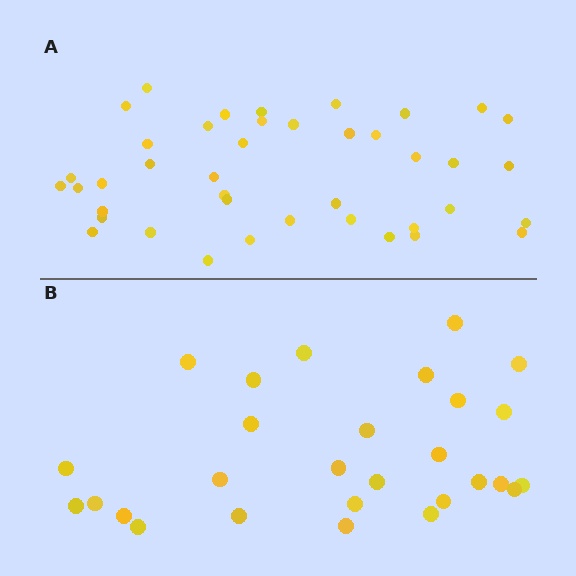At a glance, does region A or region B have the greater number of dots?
Region A (the top region) has more dots.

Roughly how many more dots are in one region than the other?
Region A has approximately 15 more dots than region B.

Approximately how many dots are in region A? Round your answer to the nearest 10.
About 40 dots. (The exact count is 41, which rounds to 40.)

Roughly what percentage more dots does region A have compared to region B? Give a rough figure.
About 45% more.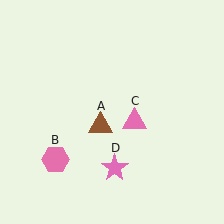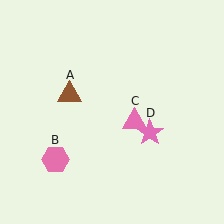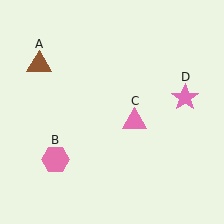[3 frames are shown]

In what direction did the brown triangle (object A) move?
The brown triangle (object A) moved up and to the left.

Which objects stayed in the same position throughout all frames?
Pink hexagon (object B) and pink triangle (object C) remained stationary.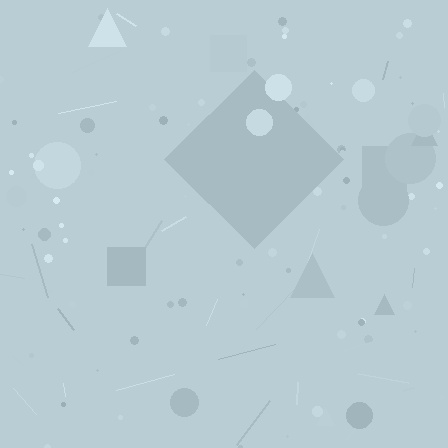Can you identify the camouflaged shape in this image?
The camouflaged shape is a diamond.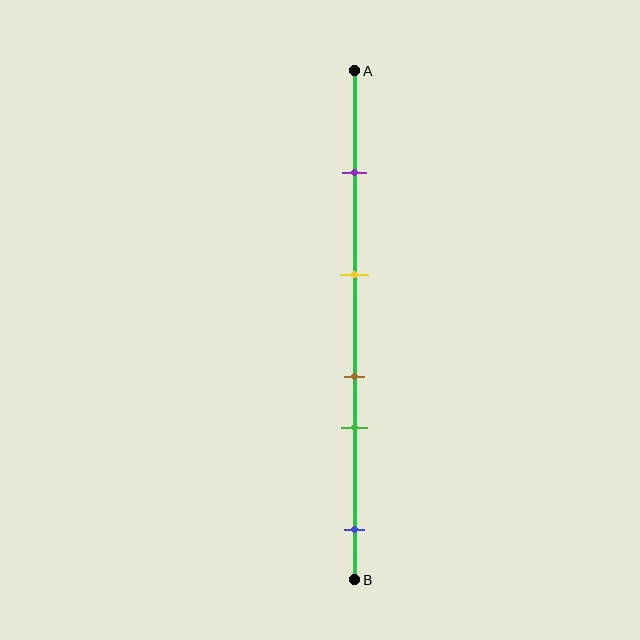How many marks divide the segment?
There are 5 marks dividing the segment.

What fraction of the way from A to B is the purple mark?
The purple mark is approximately 20% (0.2) of the way from A to B.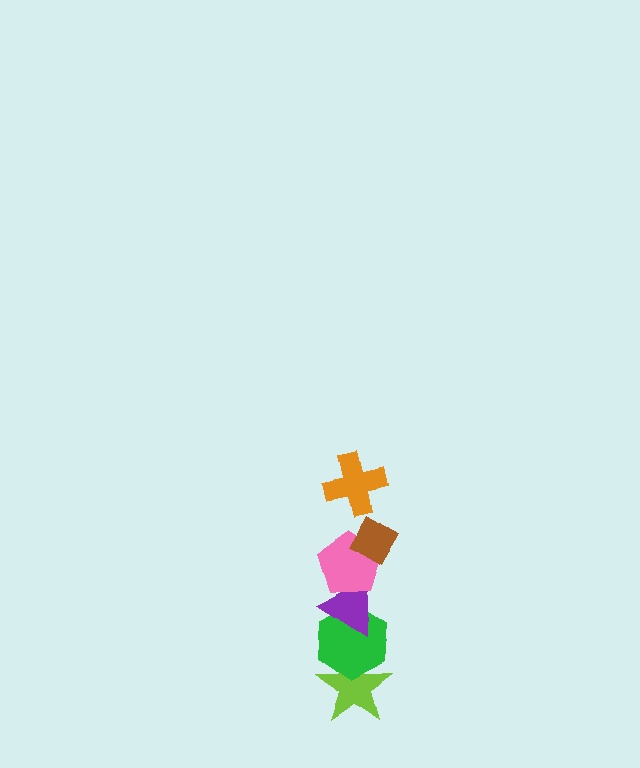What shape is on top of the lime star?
The green hexagon is on top of the lime star.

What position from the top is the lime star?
The lime star is 6th from the top.